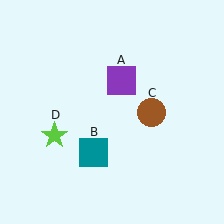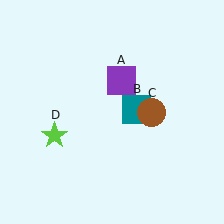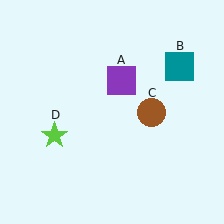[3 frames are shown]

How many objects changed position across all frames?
1 object changed position: teal square (object B).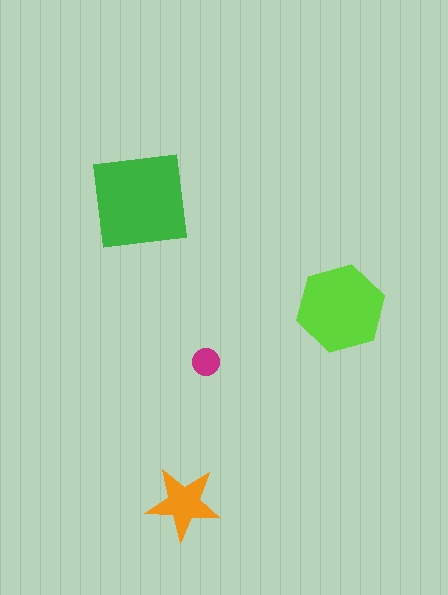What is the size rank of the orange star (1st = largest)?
3rd.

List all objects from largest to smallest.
The green square, the lime hexagon, the orange star, the magenta circle.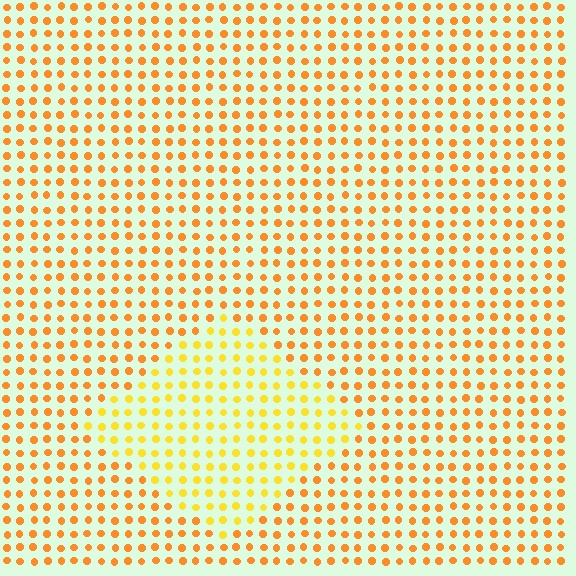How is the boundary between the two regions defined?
The boundary is defined purely by a slight shift in hue (about 24 degrees). Spacing, size, and orientation are identical on both sides.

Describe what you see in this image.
The image is filled with small orange elements in a uniform arrangement. A diamond-shaped region is visible where the elements are tinted to a slightly different hue, forming a subtle color boundary.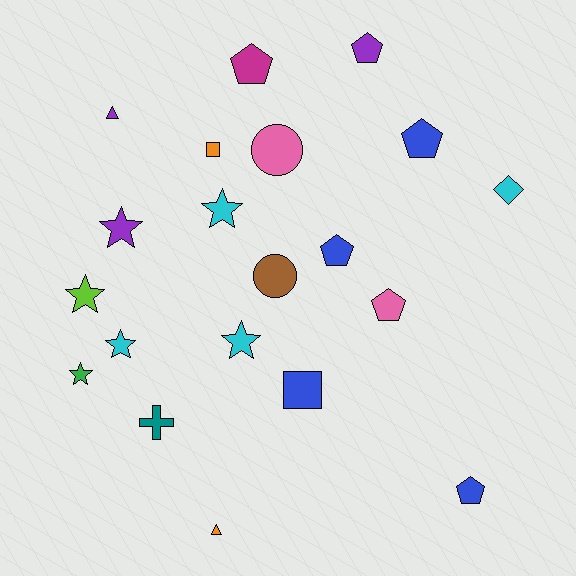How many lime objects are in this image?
There is 1 lime object.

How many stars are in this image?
There are 6 stars.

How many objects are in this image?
There are 20 objects.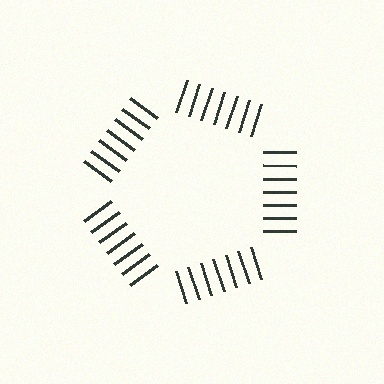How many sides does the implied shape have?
5 sides — the line-ends trace a pentagon.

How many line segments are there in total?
35 — 7 along each of the 5 edges.